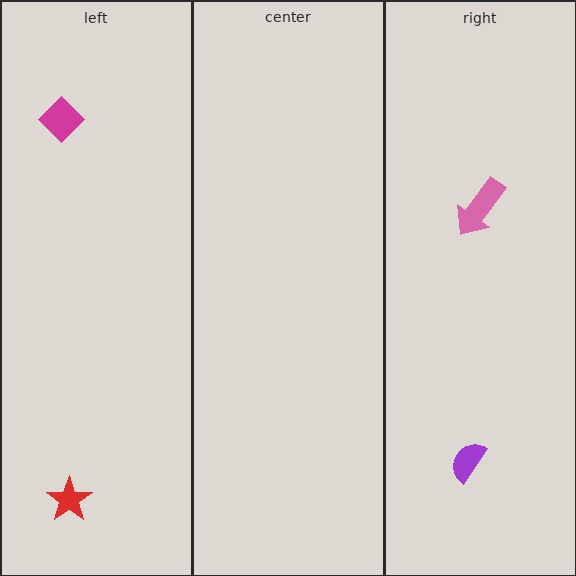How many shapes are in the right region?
2.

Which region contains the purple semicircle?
The right region.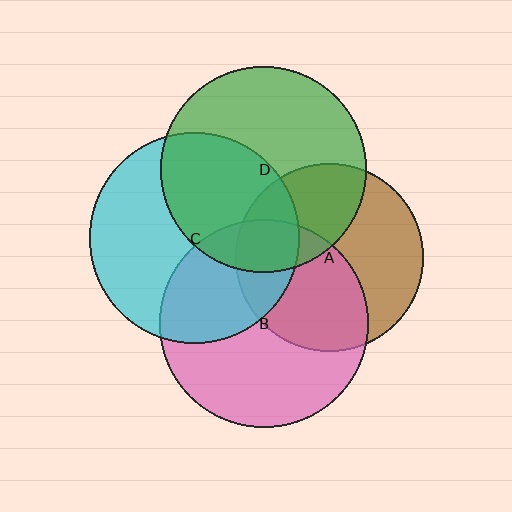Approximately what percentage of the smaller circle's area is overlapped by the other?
Approximately 15%.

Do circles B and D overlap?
Yes.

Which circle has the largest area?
Circle C (cyan).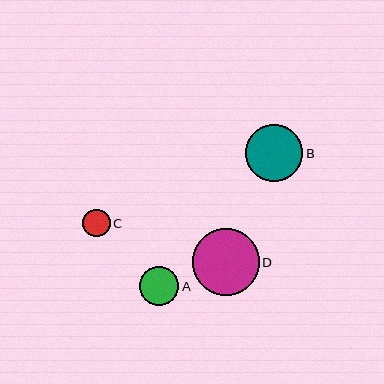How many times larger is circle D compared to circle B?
Circle D is approximately 1.2 times the size of circle B.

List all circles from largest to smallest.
From largest to smallest: D, B, A, C.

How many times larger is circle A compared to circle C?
Circle A is approximately 1.4 times the size of circle C.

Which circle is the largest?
Circle D is the largest with a size of approximately 67 pixels.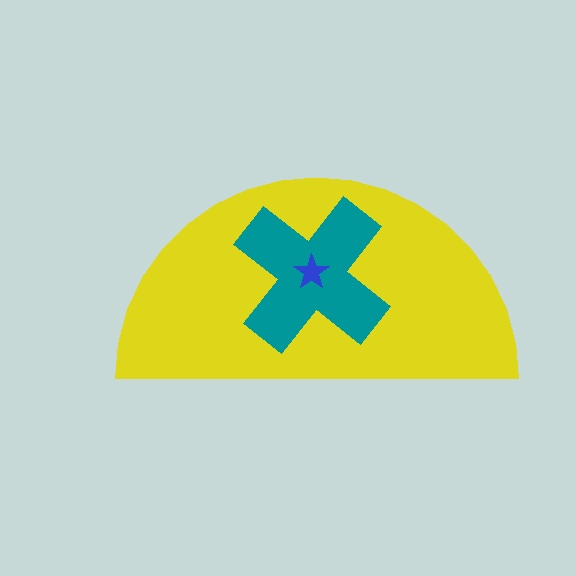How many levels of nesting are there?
3.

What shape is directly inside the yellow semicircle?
The teal cross.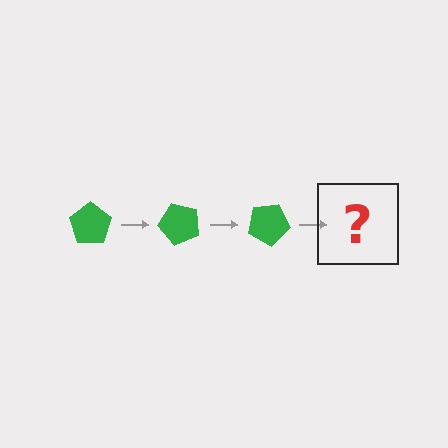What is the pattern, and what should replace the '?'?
The pattern is that the pentagon rotates 50 degrees each step. The '?' should be a green pentagon rotated 150 degrees.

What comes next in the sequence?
The next element should be a green pentagon rotated 150 degrees.